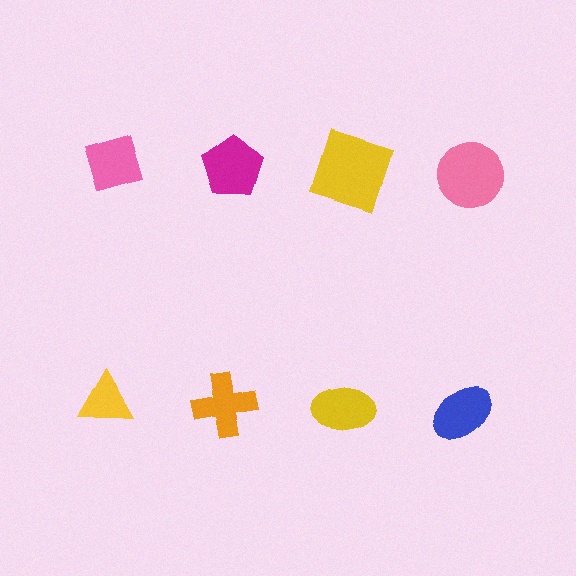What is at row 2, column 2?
An orange cross.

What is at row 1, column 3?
A yellow square.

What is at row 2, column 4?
A blue ellipse.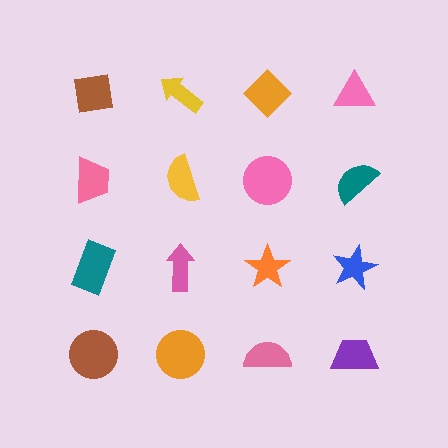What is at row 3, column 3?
An orange star.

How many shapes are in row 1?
4 shapes.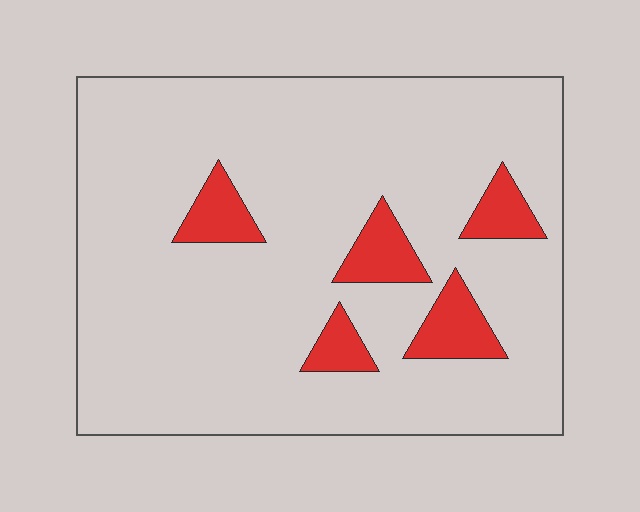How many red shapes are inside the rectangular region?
5.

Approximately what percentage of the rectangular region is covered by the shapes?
Approximately 10%.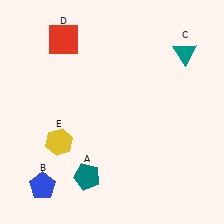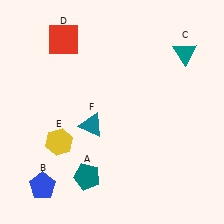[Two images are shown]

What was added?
A teal triangle (F) was added in Image 2.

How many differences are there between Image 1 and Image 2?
There is 1 difference between the two images.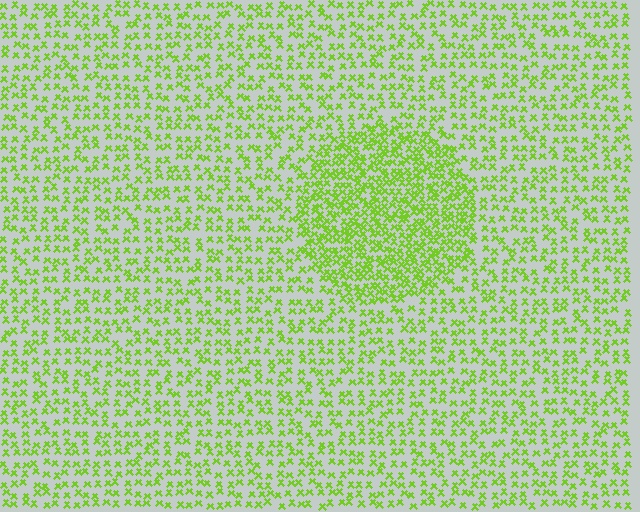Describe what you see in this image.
The image contains small lime elements arranged at two different densities. A circle-shaped region is visible where the elements are more densely packed than the surrounding area.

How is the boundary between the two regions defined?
The boundary is defined by a change in element density (approximately 2.0x ratio). All elements are the same color, size, and shape.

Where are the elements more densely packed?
The elements are more densely packed inside the circle boundary.